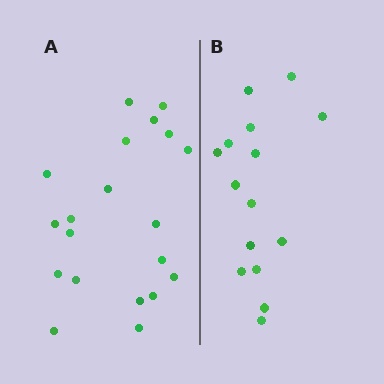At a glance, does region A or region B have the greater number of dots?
Region A (the left region) has more dots.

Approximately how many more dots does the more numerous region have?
Region A has about 5 more dots than region B.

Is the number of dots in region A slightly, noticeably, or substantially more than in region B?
Region A has noticeably more, but not dramatically so. The ratio is roughly 1.3 to 1.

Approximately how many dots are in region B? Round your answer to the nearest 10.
About 20 dots. (The exact count is 15, which rounds to 20.)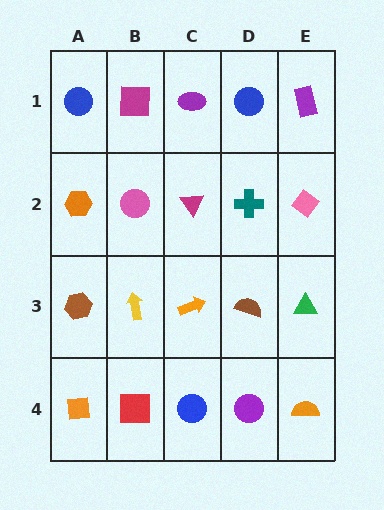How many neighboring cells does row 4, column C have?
3.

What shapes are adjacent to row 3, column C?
A magenta triangle (row 2, column C), a blue circle (row 4, column C), a yellow arrow (row 3, column B), a brown semicircle (row 3, column D).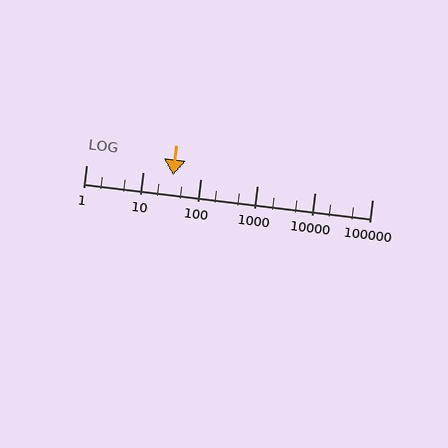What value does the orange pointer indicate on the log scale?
The pointer indicates approximately 33.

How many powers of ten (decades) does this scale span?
The scale spans 5 decades, from 1 to 100000.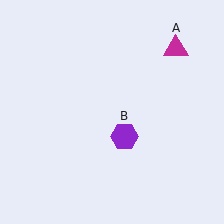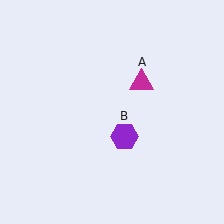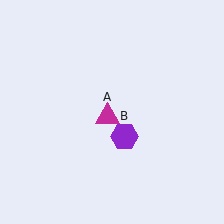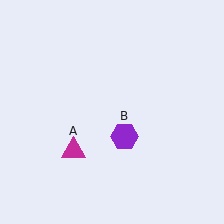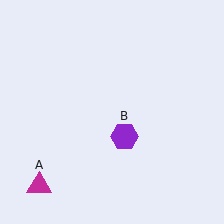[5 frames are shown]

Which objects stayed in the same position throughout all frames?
Purple hexagon (object B) remained stationary.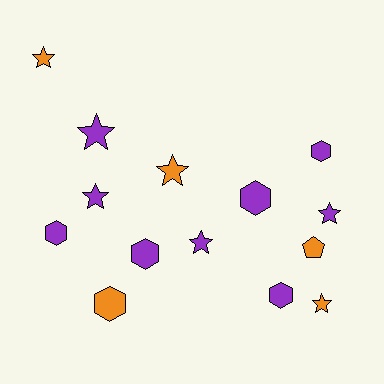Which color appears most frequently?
Purple, with 9 objects.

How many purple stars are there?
There are 4 purple stars.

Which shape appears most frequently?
Star, with 7 objects.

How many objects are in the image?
There are 14 objects.